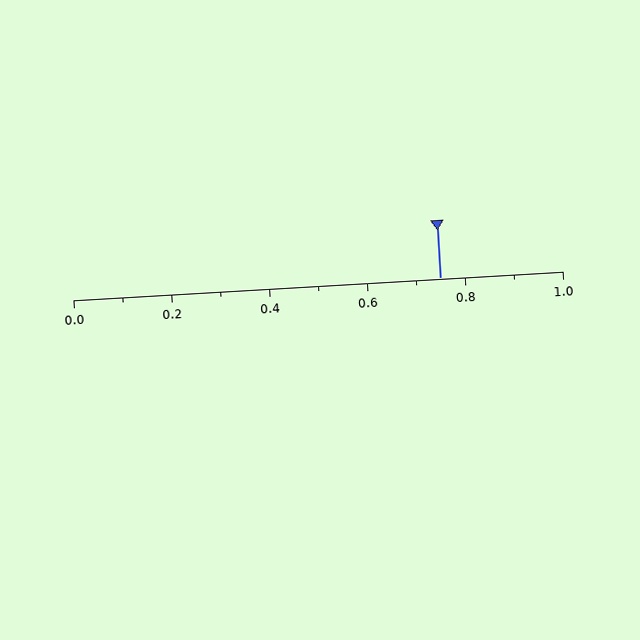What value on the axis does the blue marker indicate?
The marker indicates approximately 0.75.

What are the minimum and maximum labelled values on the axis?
The axis runs from 0.0 to 1.0.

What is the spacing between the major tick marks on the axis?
The major ticks are spaced 0.2 apart.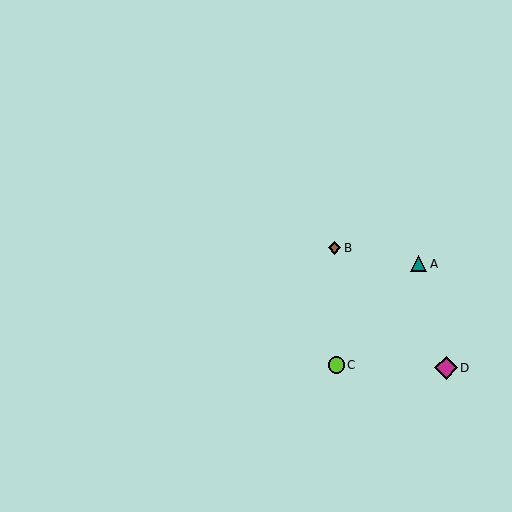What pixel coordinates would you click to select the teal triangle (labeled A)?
Click at (419, 264) to select the teal triangle A.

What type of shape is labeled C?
Shape C is a lime circle.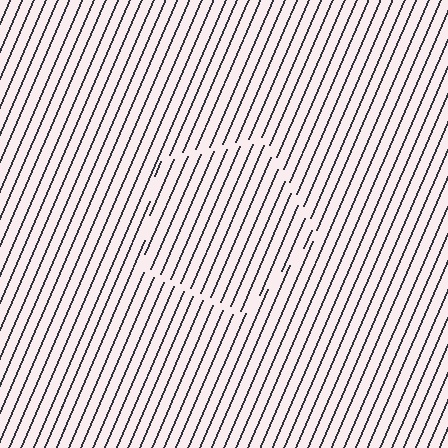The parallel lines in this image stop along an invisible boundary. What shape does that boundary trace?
An illusory pentagon. The interior of the shape contains the same grating, shifted by half a period — the contour is defined by the phase discontinuity where line-ends from the inner and outer gratings abut.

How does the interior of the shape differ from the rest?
The interior of the shape contains the same grating, shifted by half a period — the contour is defined by the phase discontinuity where line-ends from the inner and outer gratings abut.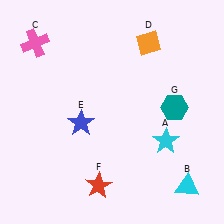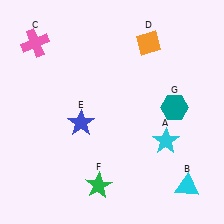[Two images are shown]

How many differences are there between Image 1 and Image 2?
There is 1 difference between the two images.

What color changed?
The star (F) changed from red in Image 1 to green in Image 2.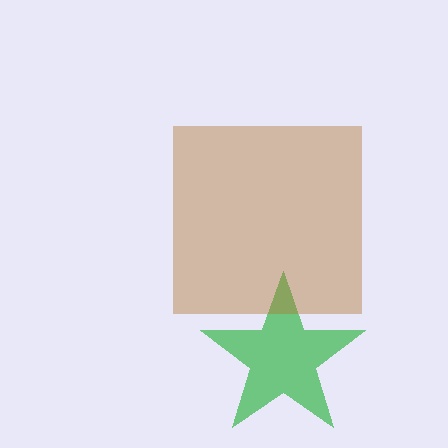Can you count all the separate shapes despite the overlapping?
Yes, there are 2 separate shapes.